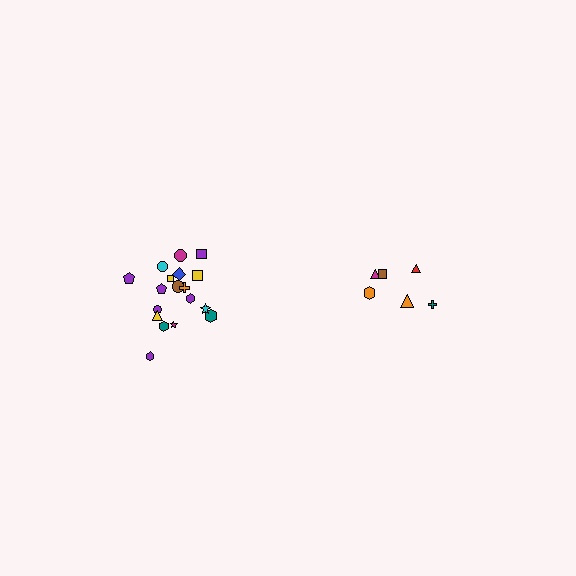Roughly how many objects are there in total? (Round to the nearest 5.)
Roughly 25 objects in total.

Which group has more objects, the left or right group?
The left group.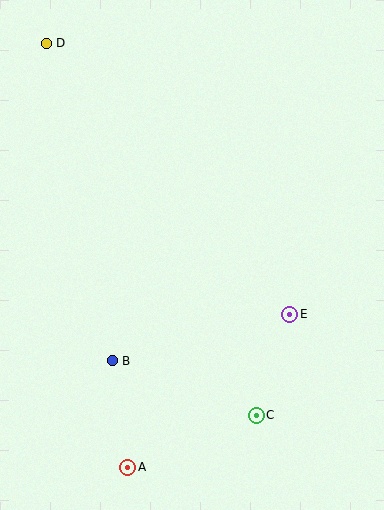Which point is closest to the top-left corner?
Point D is closest to the top-left corner.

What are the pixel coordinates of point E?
Point E is at (290, 314).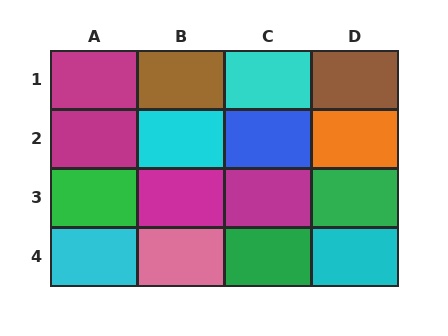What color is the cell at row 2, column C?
Blue.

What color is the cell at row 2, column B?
Cyan.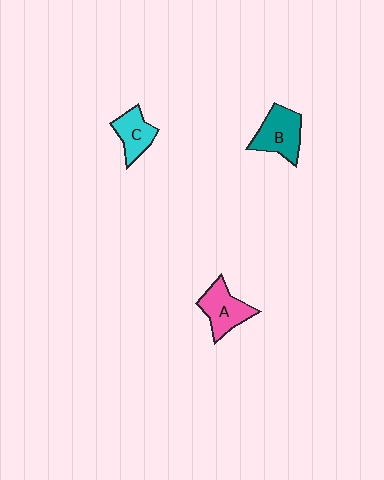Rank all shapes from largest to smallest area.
From largest to smallest: B (teal), A (pink), C (cyan).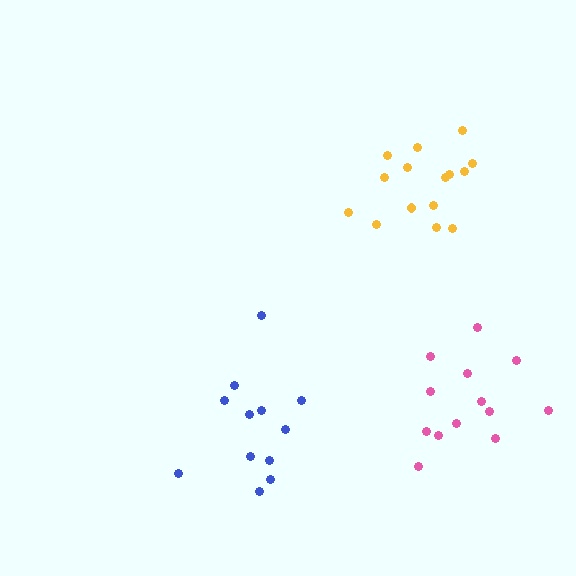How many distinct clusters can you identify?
There are 3 distinct clusters.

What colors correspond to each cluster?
The clusters are colored: pink, blue, yellow.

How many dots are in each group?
Group 1: 13 dots, Group 2: 12 dots, Group 3: 15 dots (40 total).